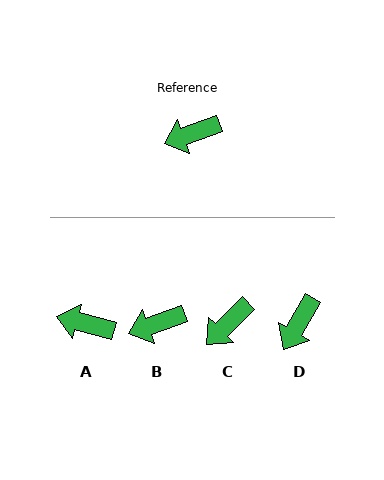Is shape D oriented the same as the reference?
No, it is off by about 40 degrees.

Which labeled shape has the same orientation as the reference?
B.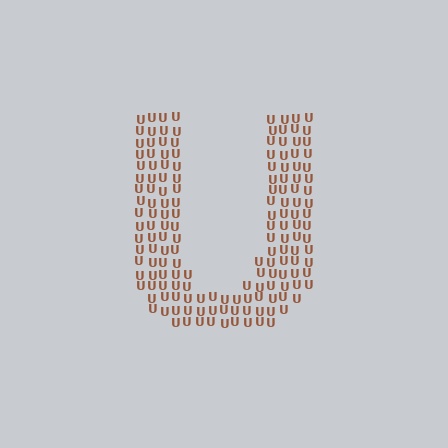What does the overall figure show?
The overall figure shows the letter U.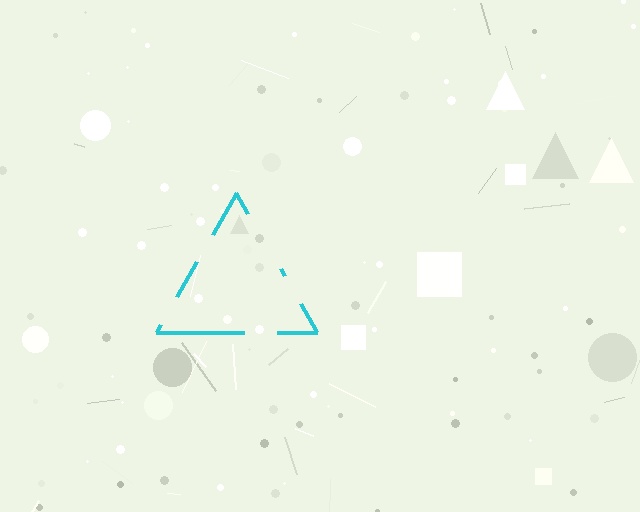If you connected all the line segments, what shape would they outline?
They would outline a triangle.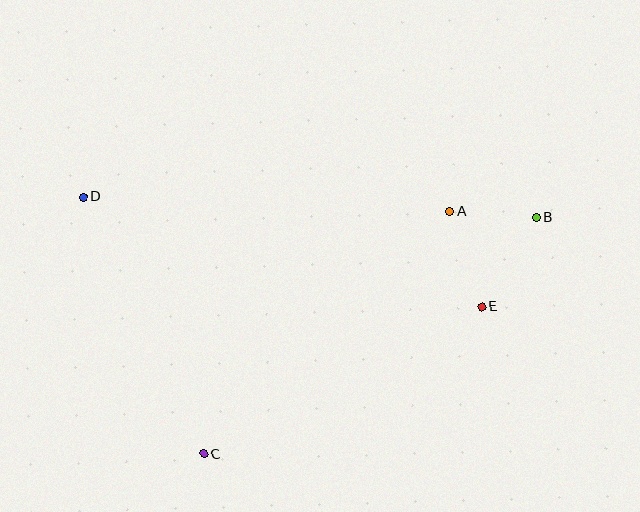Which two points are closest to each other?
Points A and B are closest to each other.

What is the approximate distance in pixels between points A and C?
The distance between A and C is approximately 345 pixels.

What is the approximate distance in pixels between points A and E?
The distance between A and E is approximately 100 pixels.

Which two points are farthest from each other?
Points B and D are farthest from each other.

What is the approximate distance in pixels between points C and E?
The distance between C and E is approximately 314 pixels.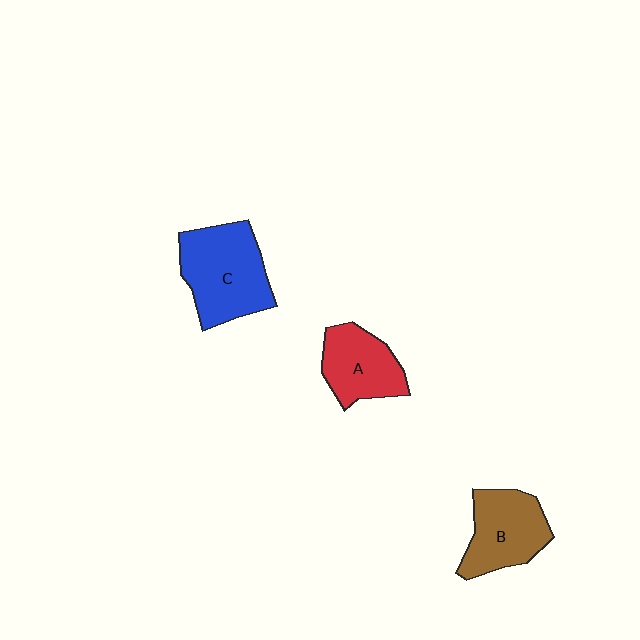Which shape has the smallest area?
Shape A (red).